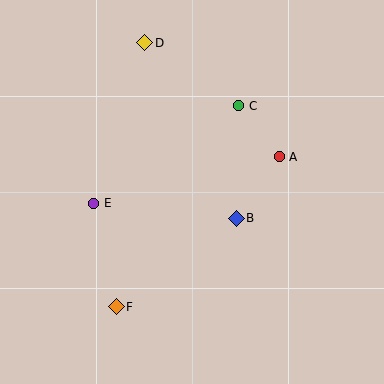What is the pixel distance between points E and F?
The distance between E and F is 106 pixels.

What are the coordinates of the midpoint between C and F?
The midpoint between C and F is at (178, 206).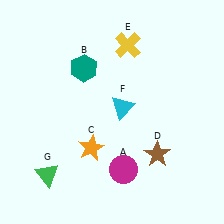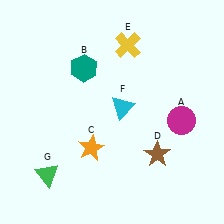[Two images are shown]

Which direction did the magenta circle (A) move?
The magenta circle (A) moved right.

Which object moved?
The magenta circle (A) moved right.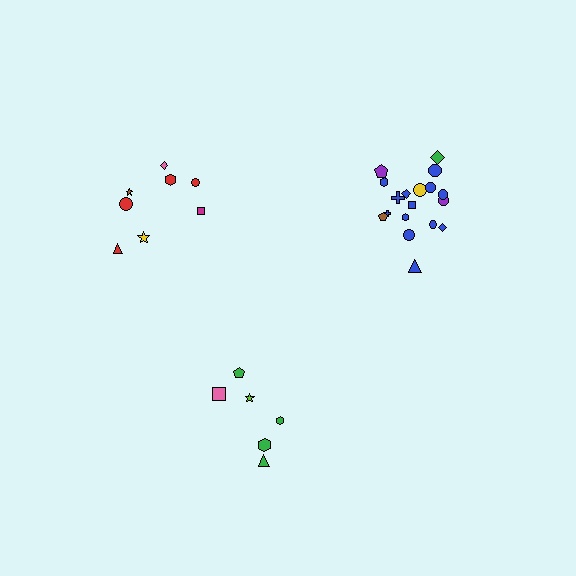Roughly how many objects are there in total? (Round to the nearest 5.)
Roughly 30 objects in total.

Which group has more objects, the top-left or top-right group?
The top-right group.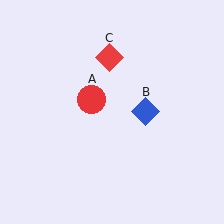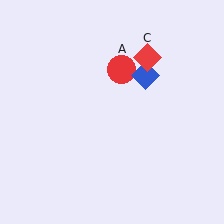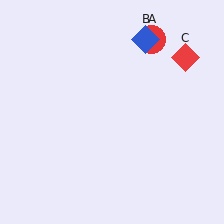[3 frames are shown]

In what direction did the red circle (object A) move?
The red circle (object A) moved up and to the right.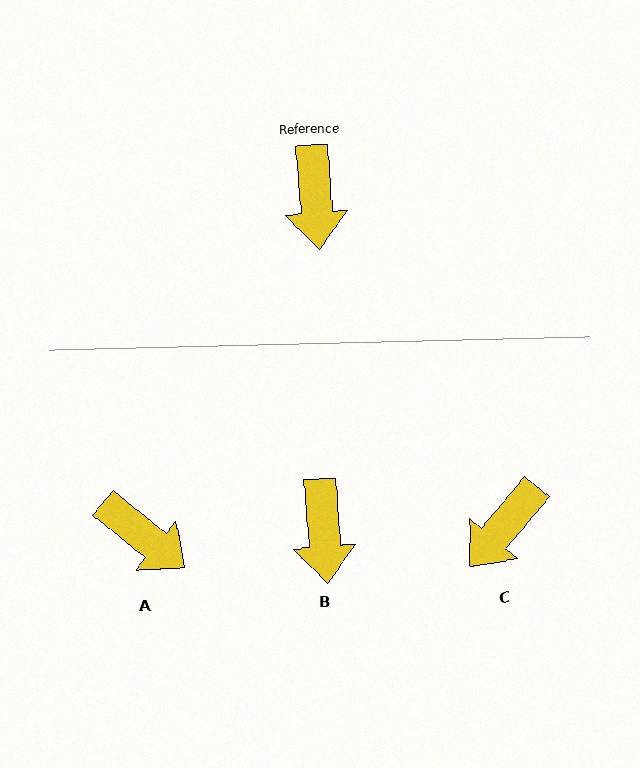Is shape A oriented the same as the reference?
No, it is off by about 47 degrees.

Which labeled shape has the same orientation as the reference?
B.